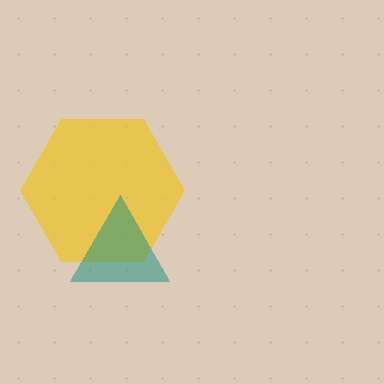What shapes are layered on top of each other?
The layered shapes are: a yellow hexagon, a teal triangle.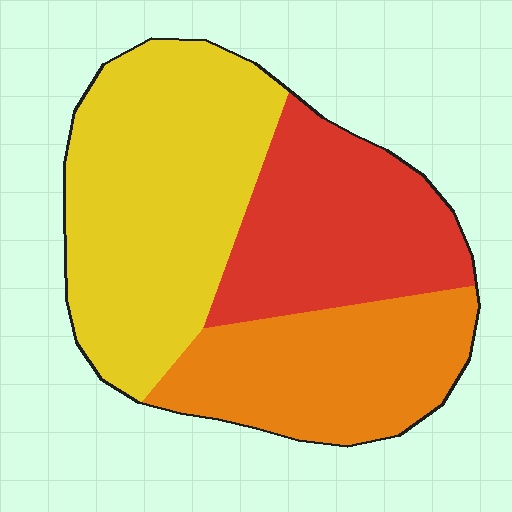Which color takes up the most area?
Yellow, at roughly 45%.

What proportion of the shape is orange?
Orange takes up about one quarter (1/4) of the shape.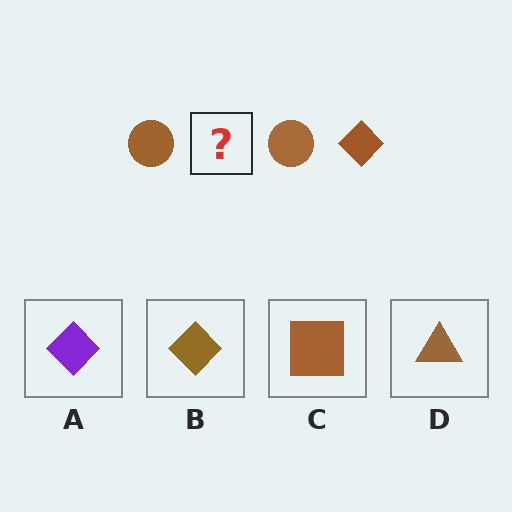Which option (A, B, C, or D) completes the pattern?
B.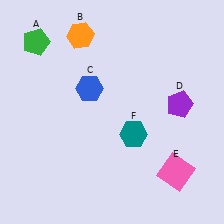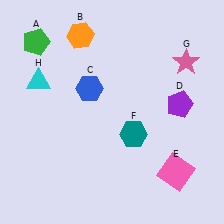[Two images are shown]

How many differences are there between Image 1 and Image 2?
There are 2 differences between the two images.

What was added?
A pink star (G), a cyan triangle (H) were added in Image 2.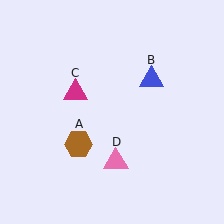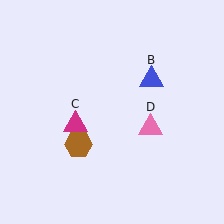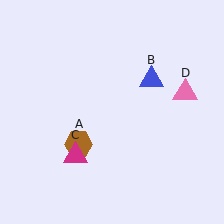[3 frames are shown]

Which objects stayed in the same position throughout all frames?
Brown hexagon (object A) and blue triangle (object B) remained stationary.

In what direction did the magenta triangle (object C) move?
The magenta triangle (object C) moved down.